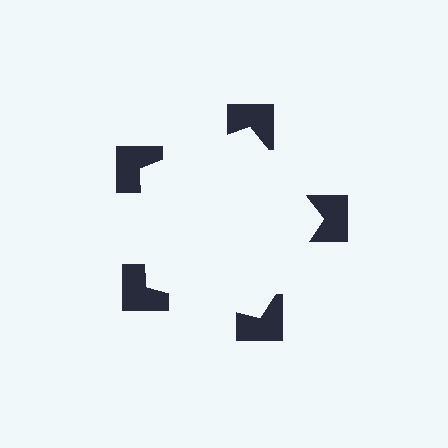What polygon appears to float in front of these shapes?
An illusory pentagon — its edges are inferred from the aligned wedge cuts in the notched squares, not physically drawn.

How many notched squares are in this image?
There are 5 — one at each vertex of the illusory pentagon.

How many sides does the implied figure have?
5 sides.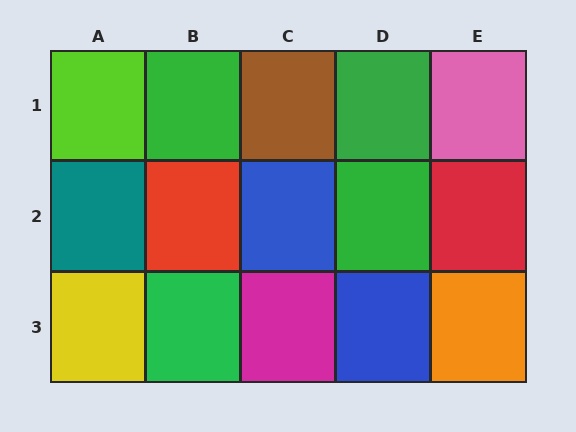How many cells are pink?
1 cell is pink.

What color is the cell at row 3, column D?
Blue.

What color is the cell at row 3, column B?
Green.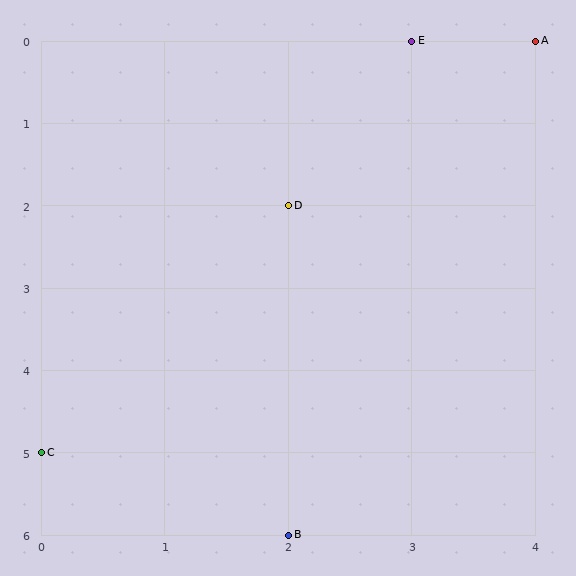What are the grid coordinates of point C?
Point C is at grid coordinates (0, 5).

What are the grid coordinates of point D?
Point D is at grid coordinates (2, 2).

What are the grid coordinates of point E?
Point E is at grid coordinates (3, 0).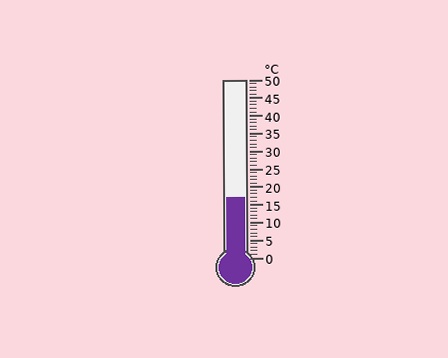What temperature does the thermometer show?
The thermometer shows approximately 17°C.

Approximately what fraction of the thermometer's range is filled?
The thermometer is filled to approximately 35% of its range.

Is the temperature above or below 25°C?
The temperature is below 25°C.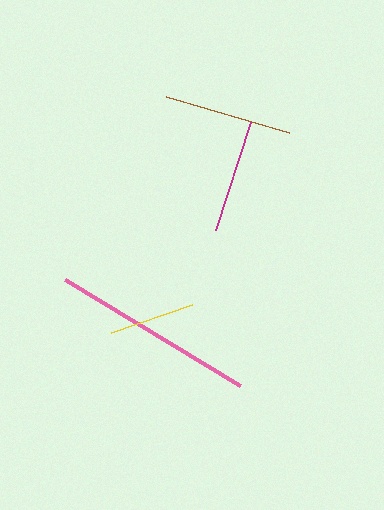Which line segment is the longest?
The pink line is the longest at approximately 204 pixels.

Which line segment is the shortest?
The yellow line is the shortest at approximately 86 pixels.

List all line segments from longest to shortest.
From longest to shortest: pink, brown, magenta, yellow.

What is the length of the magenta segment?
The magenta segment is approximately 113 pixels long.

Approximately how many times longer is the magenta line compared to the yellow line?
The magenta line is approximately 1.3 times the length of the yellow line.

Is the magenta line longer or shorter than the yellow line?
The magenta line is longer than the yellow line.